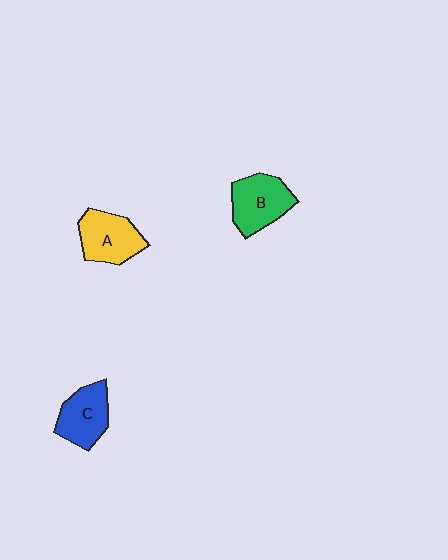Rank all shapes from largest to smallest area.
From largest to smallest: B (green), A (yellow), C (blue).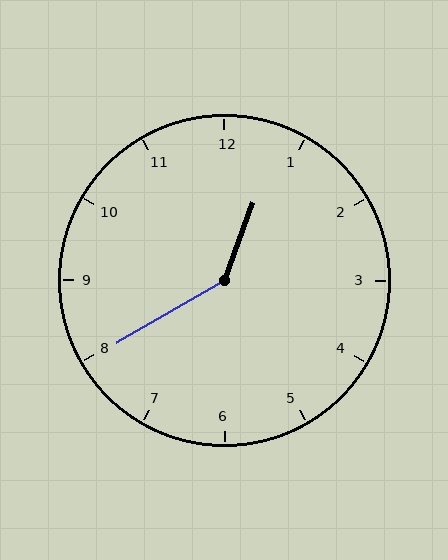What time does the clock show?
12:40.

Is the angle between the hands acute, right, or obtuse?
It is obtuse.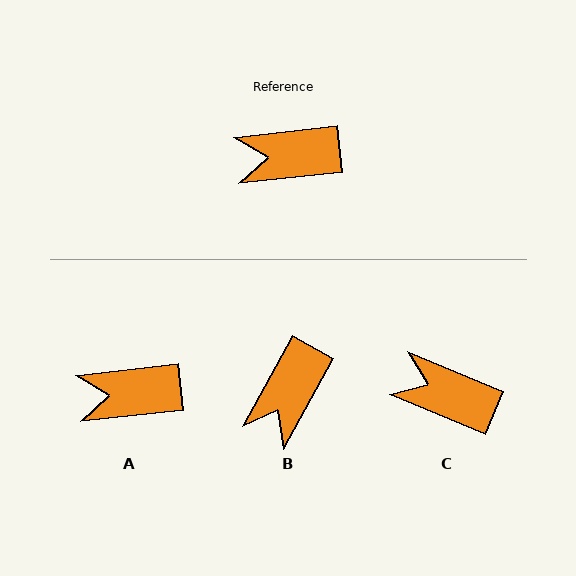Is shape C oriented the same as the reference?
No, it is off by about 29 degrees.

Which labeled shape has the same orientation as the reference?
A.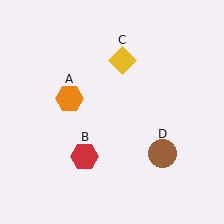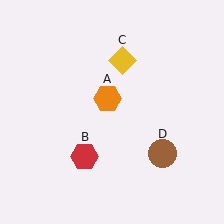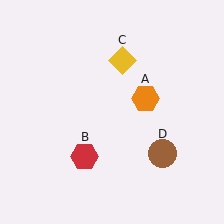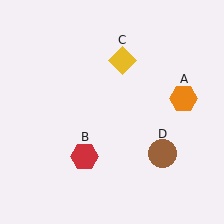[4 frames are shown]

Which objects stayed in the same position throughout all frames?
Red hexagon (object B) and yellow diamond (object C) and brown circle (object D) remained stationary.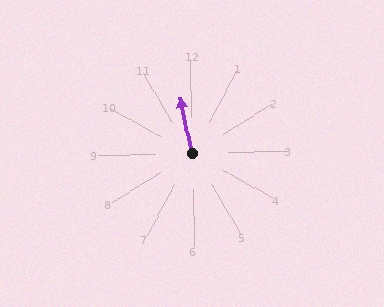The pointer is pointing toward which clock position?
Roughly 12 o'clock.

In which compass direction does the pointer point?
North.